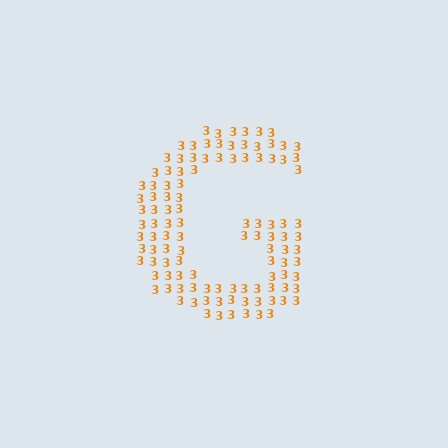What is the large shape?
The large shape is the letter G.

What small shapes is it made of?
It is made of small digit 3's.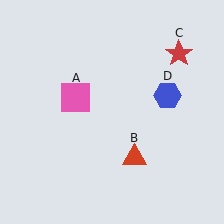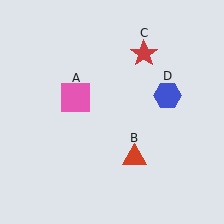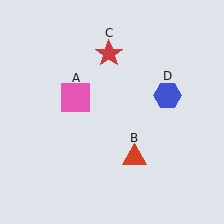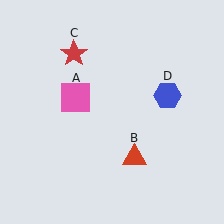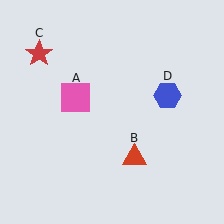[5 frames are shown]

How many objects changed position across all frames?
1 object changed position: red star (object C).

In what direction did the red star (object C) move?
The red star (object C) moved left.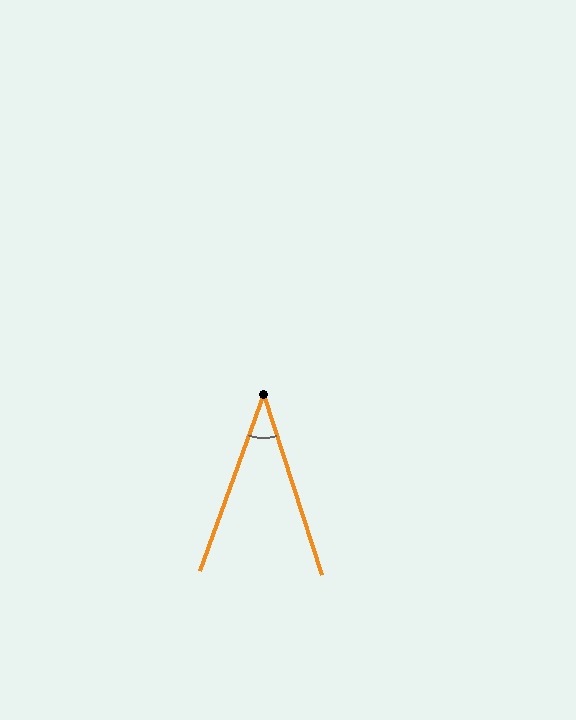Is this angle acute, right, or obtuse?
It is acute.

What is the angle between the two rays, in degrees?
Approximately 38 degrees.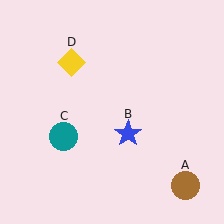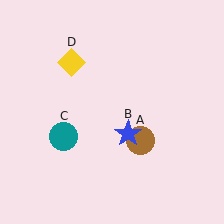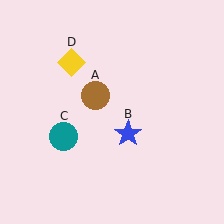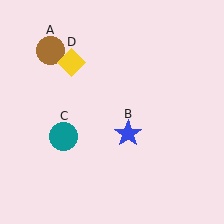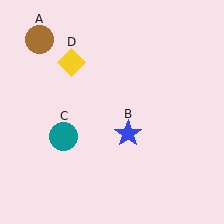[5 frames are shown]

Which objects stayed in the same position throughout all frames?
Blue star (object B) and teal circle (object C) and yellow diamond (object D) remained stationary.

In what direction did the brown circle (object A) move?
The brown circle (object A) moved up and to the left.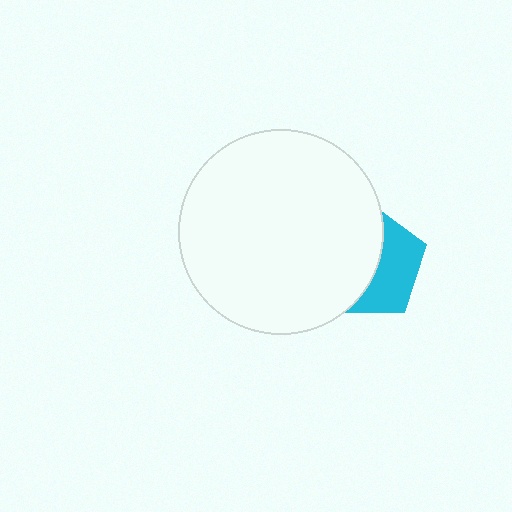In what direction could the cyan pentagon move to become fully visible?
The cyan pentagon could move right. That would shift it out from behind the white circle entirely.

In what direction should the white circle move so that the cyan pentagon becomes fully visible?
The white circle should move left. That is the shortest direction to clear the overlap and leave the cyan pentagon fully visible.